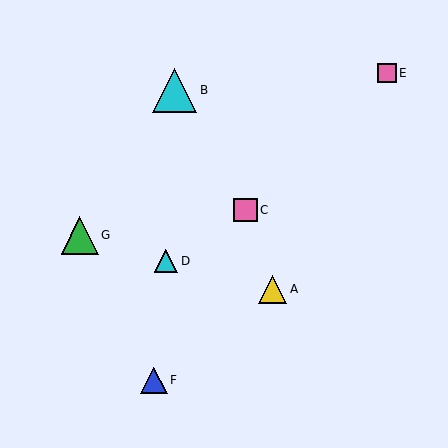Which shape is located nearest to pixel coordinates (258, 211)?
The pink square (labeled C) at (245, 210) is nearest to that location.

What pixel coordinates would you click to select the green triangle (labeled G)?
Click at (80, 235) to select the green triangle G.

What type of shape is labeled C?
Shape C is a pink square.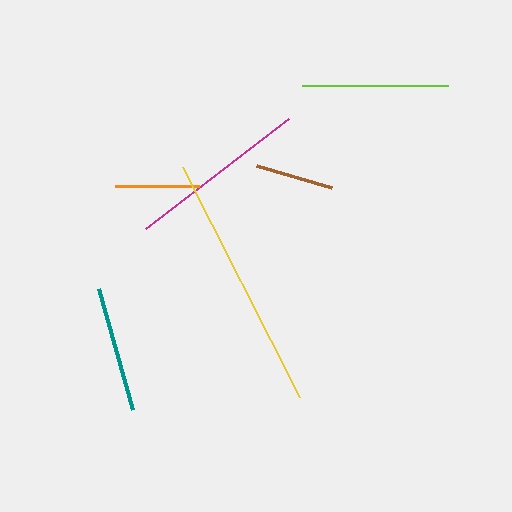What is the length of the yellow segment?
The yellow segment is approximately 258 pixels long.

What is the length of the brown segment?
The brown segment is approximately 78 pixels long.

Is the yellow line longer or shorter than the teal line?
The yellow line is longer than the teal line.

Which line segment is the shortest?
The brown line is the shortest at approximately 78 pixels.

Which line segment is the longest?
The yellow line is the longest at approximately 258 pixels.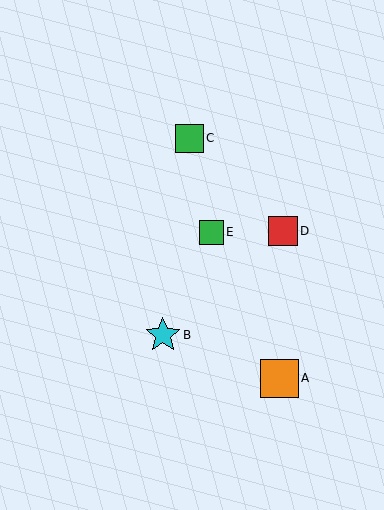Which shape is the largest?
The orange square (labeled A) is the largest.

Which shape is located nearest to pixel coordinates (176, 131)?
The green square (labeled C) at (189, 138) is nearest to that location.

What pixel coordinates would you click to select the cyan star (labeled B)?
Click at (163, 335) to select the cyan star B.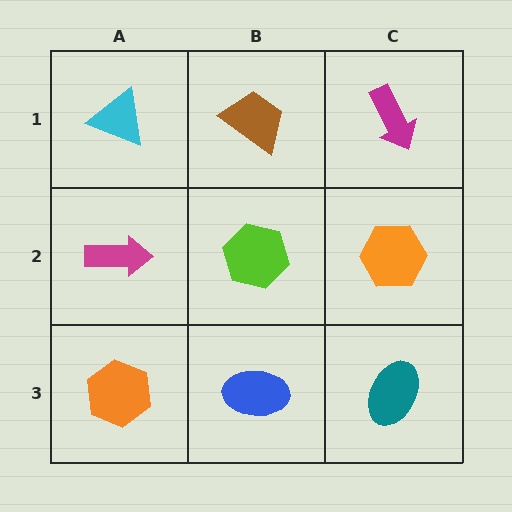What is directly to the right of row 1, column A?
A brown trapezoid.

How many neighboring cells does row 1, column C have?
2.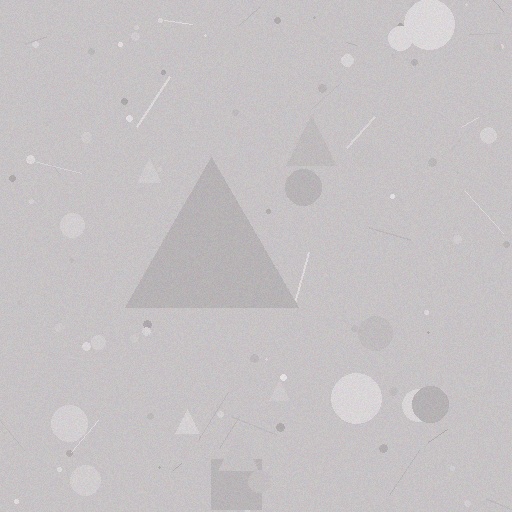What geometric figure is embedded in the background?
A triangle is embedded in the background.